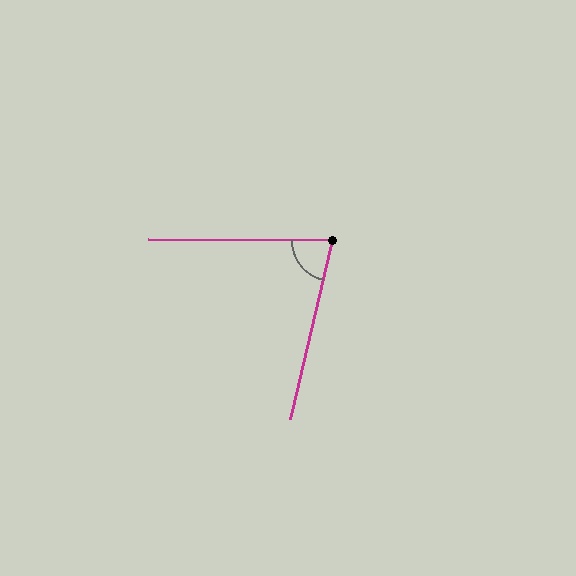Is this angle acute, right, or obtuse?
It is acute.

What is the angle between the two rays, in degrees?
Approximately 77 degrees.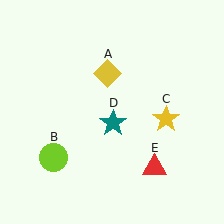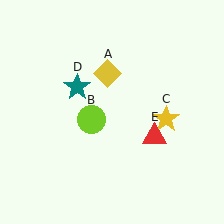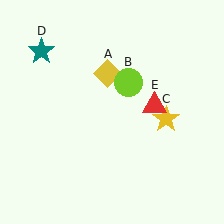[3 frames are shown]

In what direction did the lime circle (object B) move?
The lime circle (object B) moved up and to the right.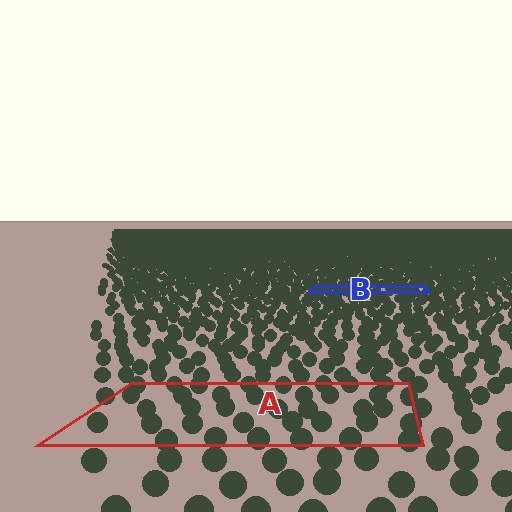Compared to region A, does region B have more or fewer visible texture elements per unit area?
Region B has more texture elements per unit area — they are packed more densely because it is farther away.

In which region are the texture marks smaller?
The texture marks are smaller in region B, because it is farther away.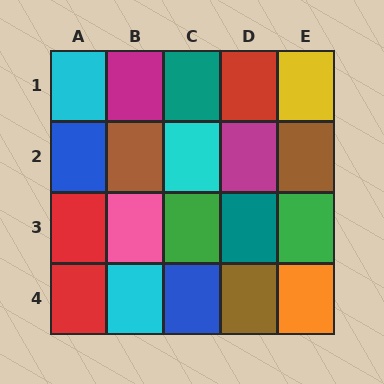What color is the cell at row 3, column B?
Pink.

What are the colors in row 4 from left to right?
Red, cyan, blue, brown, orange.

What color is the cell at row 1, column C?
Teal.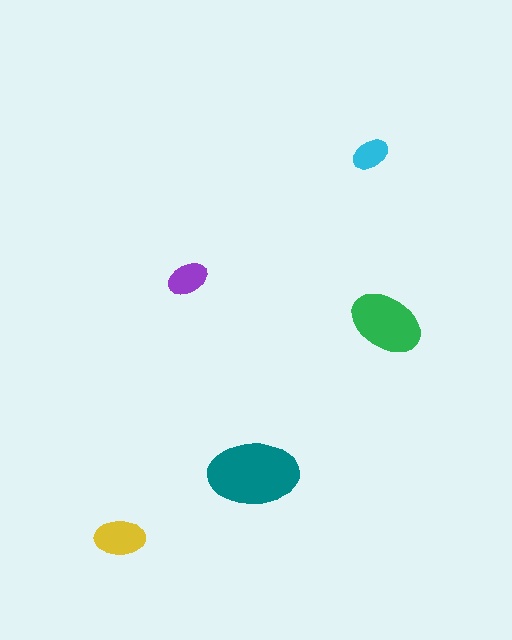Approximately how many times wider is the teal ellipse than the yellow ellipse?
About 2 times wider.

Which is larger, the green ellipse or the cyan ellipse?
The green one.